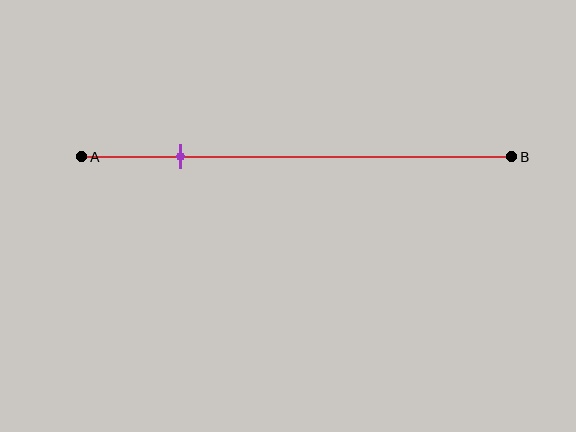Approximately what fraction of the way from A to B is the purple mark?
The purple mark is approximately 25% of the way from A to B.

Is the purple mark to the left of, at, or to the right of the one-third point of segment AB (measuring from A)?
The purple mark is to the left of the one-third point of segment AB.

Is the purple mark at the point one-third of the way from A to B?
No, the mark is at about 25% from A, not at the 33% one-third point.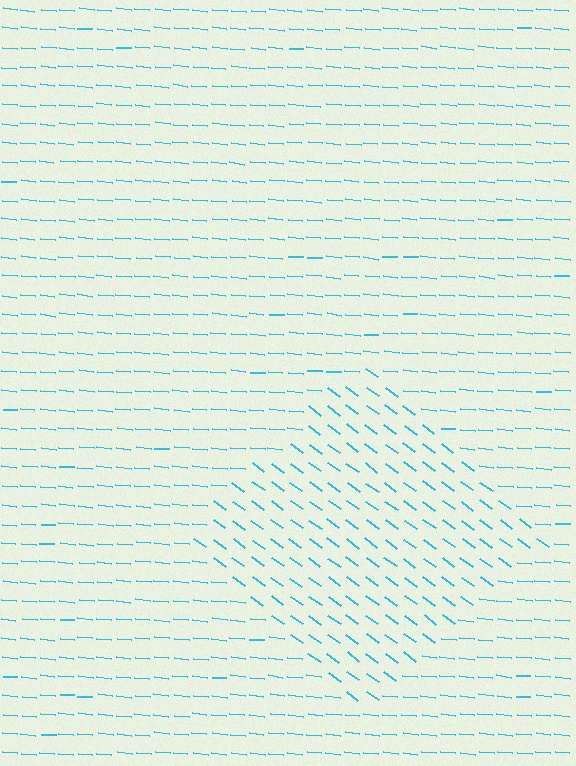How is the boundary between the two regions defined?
The boundary is defined purely by a change in line orientation (approximately 30 degrees difference). All lines are the same color and thickness.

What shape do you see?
I see a diamond.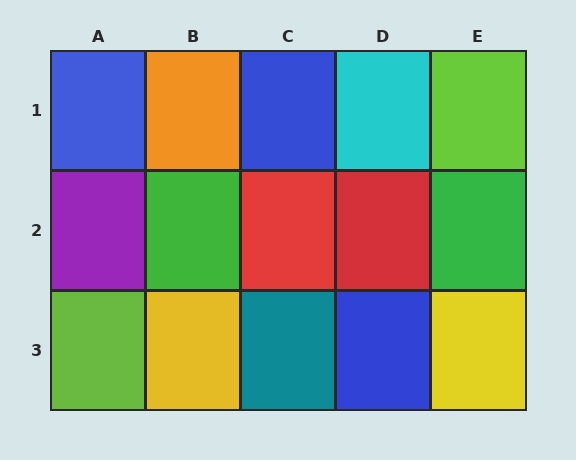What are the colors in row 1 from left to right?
Blue, orange, blue, cyan, lime.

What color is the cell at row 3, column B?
Yellow.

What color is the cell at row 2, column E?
Green.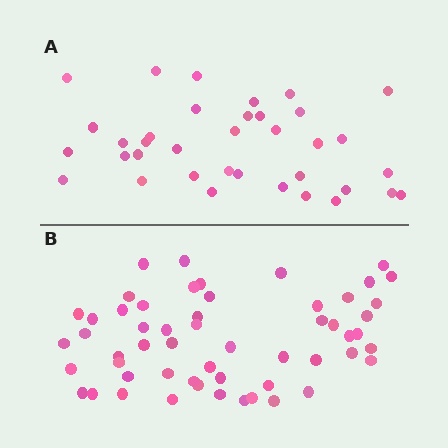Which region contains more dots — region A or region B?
Region B (the bottom region) has more dots.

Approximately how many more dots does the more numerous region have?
Region B has approximately 20 more dots than region A.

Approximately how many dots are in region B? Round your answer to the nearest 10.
About 60 dots. (The exact count is 55, which rounds to 60.)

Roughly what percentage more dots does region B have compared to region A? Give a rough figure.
About 55% more.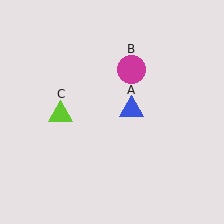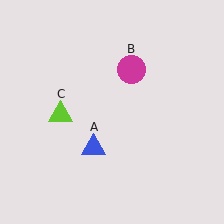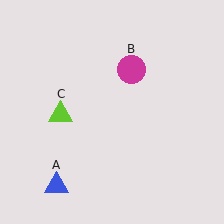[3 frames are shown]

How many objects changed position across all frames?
1 object changed position: blue triangle (object A).